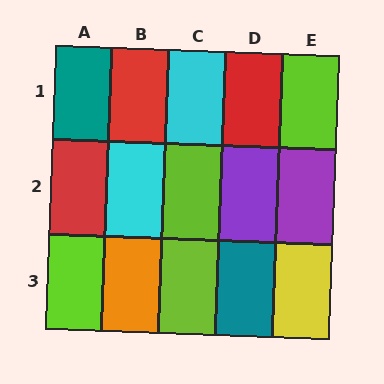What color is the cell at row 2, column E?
Purple.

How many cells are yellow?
1 cell is yellow.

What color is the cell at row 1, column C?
Cyan.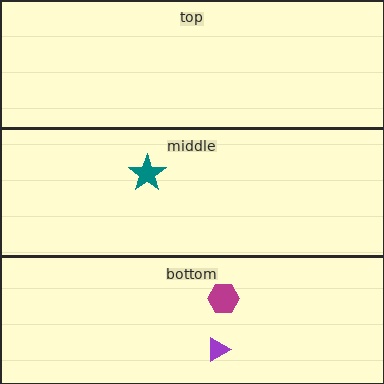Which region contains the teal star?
The middle region.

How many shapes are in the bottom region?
2.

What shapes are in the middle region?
The teal star.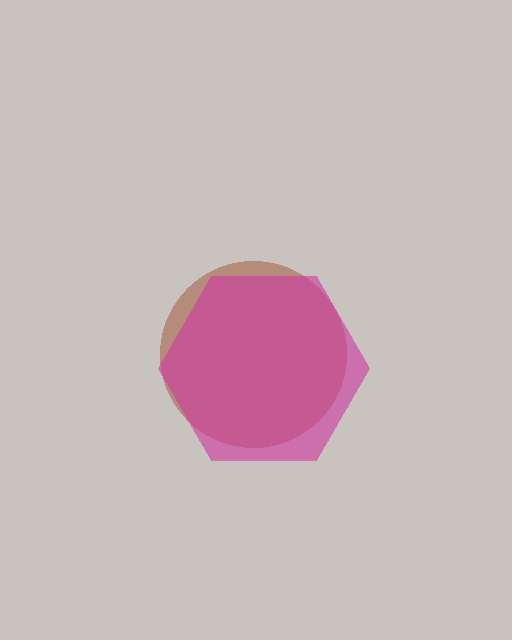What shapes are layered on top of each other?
The layered shapes are: a brown circle, a magenta hexagon.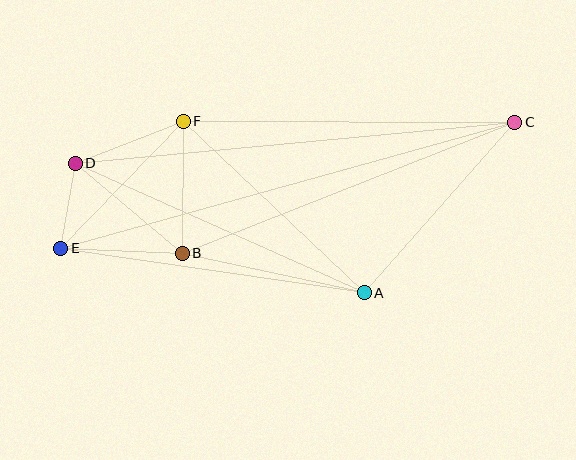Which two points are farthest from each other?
Points C and E are farthest from each other.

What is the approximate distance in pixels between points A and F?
The distance between A and F is approximately 249 pixels.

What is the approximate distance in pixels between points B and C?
The distance between B and C is approximately 357 pixels.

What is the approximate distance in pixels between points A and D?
The distance between A and D is approximately 317 pixels.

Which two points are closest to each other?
Points D and E are closest to each other.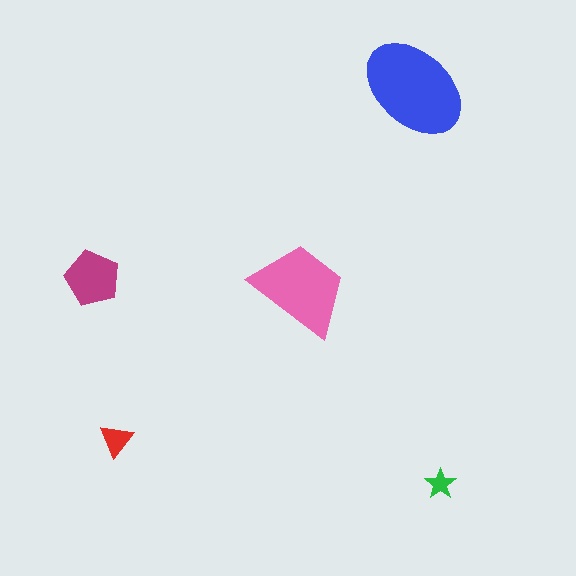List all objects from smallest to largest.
The green star, the red triangle, the magenta pentagon, the pink trapezoid, the blue ellipse.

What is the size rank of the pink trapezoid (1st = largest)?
2nd.